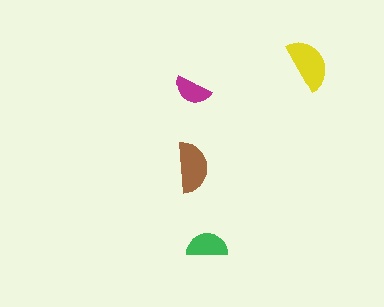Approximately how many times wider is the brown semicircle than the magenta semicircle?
About 1.5 times wider.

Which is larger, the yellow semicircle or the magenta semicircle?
The yellow one.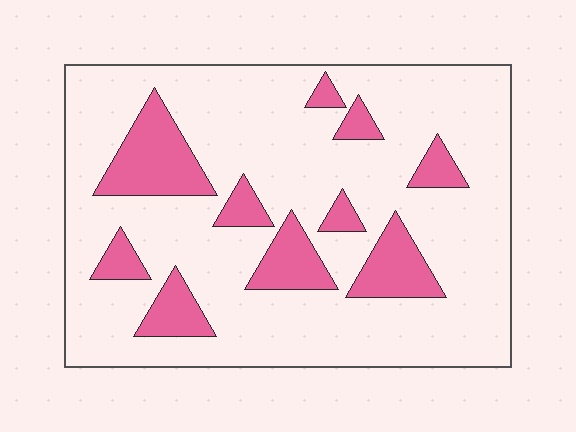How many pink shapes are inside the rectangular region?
10.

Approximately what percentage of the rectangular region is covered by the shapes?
Approximately 20%.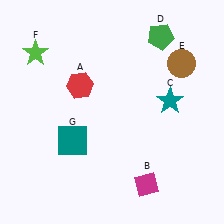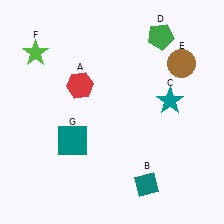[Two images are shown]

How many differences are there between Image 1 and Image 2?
There is 1 difference between the two images.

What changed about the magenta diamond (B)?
In Image 1, B is magenta. In Image 2, it changed to teal.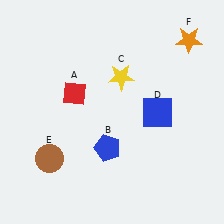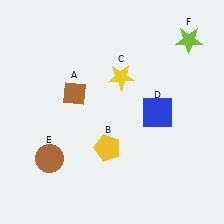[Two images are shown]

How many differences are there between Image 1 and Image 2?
There are 3 differences between the two images.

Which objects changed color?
A changed from red to brown. B changed from blue to yellow. F changed from orange to lime.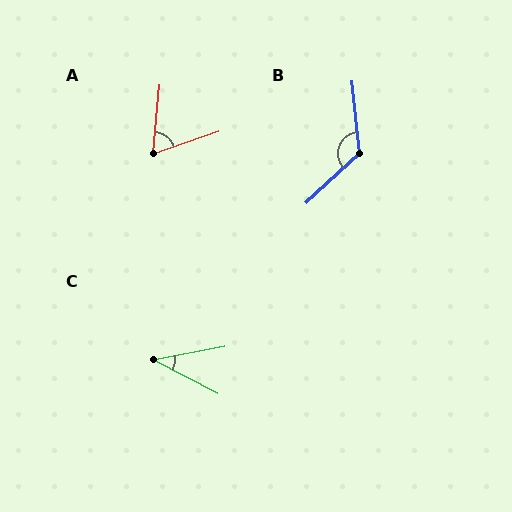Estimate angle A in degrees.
Approximately 66 degrees.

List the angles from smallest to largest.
C (38°), A (66°), B (127°).